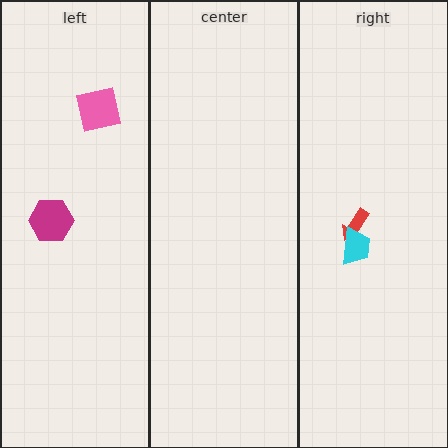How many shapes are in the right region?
2.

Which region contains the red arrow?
The right region.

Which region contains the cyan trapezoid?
The right region.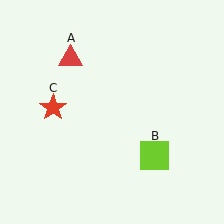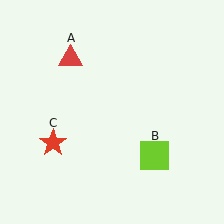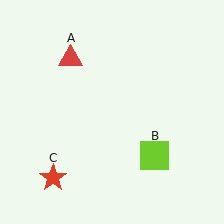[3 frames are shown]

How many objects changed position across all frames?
1 object changed position: red star (object C).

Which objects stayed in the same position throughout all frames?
Red triangle (object A) and lime square (object B) remained stationary.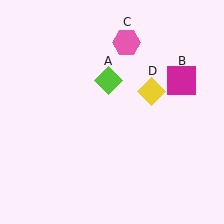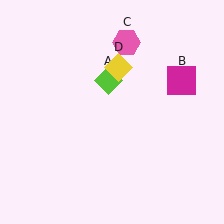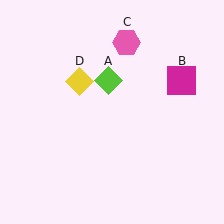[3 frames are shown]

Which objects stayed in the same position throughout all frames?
Lime diamond (object A) and magenta square (object B) and pink hexagon (object C) remained stationary.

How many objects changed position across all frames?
1 object changed position: yellow diamond (object D).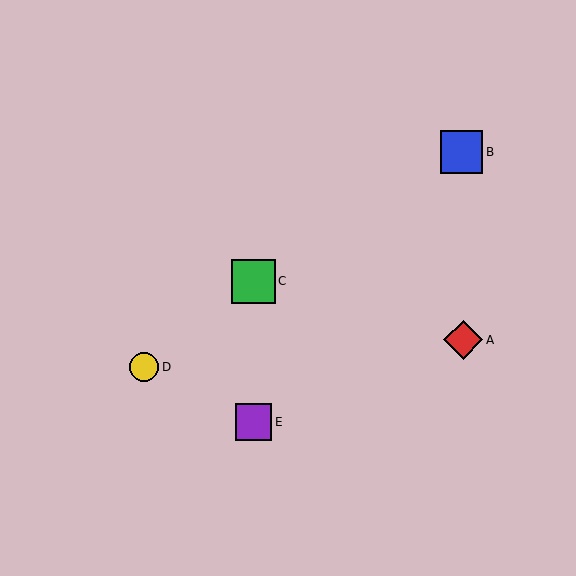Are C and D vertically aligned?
No, C is at x≈254 and D is at x≈144.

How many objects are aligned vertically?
2 objects (C, E) are aligned vertically.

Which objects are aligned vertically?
Objects C, E are aligned vertically.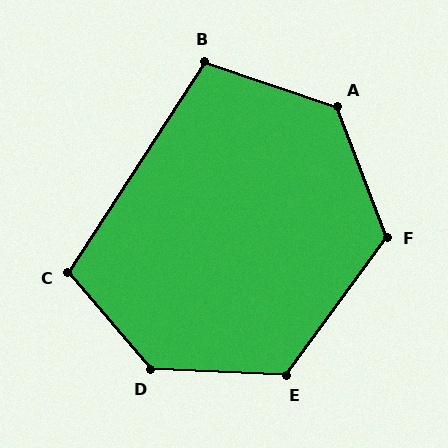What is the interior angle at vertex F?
Approximately 123 degrees (obtuse).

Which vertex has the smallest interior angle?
B, at approximately 104 degrees.